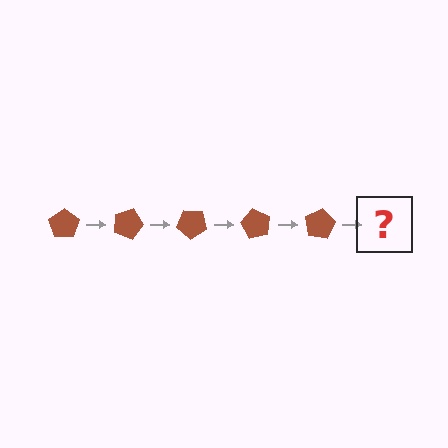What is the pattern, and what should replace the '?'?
The pattern is that the pentagon rotates 20 degrees each step. The '?' should be a brown pentagon rotated 100 degrees.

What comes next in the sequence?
The next element should be a brown pentagon rotated 100 degrees.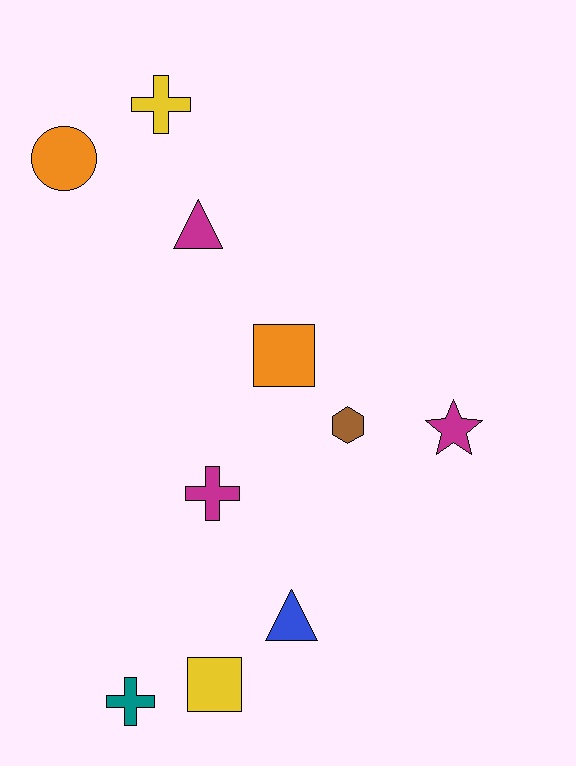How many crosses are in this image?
There are 3 crosses.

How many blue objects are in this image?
There is 1 blue object.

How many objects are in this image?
There are 10 objects.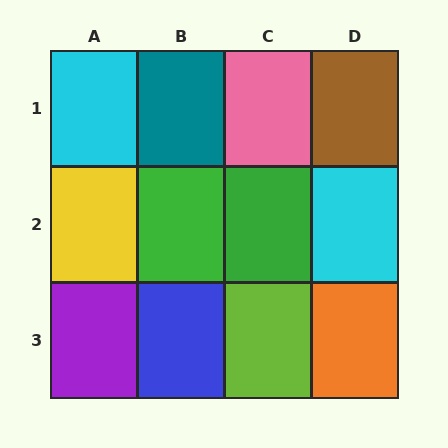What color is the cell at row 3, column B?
Blue.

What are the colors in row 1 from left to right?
Cyan, teal, pink, brown.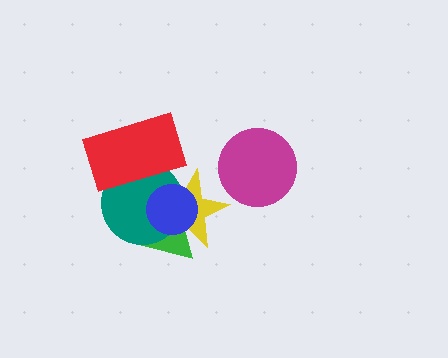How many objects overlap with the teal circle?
4 objects overlap with the teal circle.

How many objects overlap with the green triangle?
3 objects overlap with the green triangle.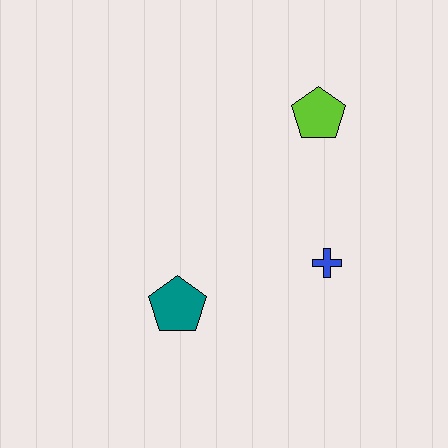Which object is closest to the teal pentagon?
The blue cross is closest to the teal pentagon.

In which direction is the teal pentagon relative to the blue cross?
The teal pentagon is to the left of the blue cross.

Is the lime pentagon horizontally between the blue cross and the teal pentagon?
Yes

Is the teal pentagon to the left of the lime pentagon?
Yes